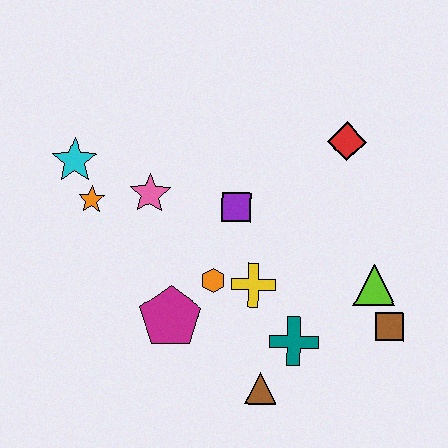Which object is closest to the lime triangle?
The brown square is closest to the lime triangle.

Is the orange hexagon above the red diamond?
No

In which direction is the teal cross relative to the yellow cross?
The teal cross is below the yellow cross.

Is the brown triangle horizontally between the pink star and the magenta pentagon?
No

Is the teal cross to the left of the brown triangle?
No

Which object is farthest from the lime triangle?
The cyan star is farthest from the lime triangle.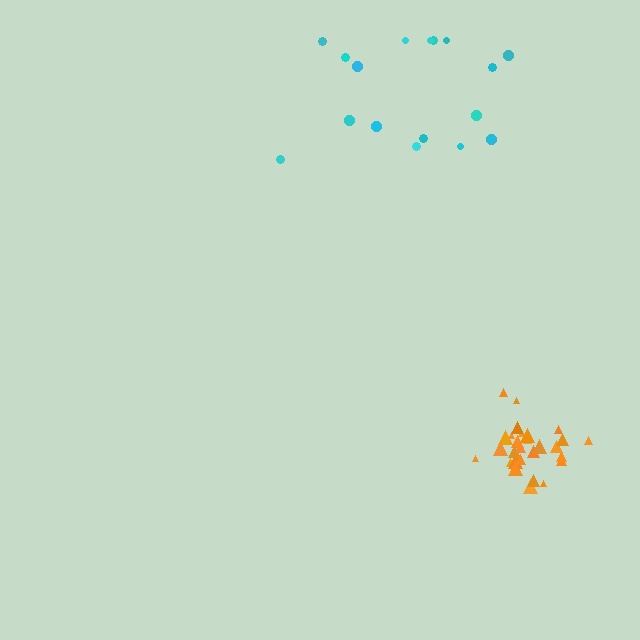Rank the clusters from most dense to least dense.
orange, cyan.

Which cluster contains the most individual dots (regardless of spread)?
Orange (29).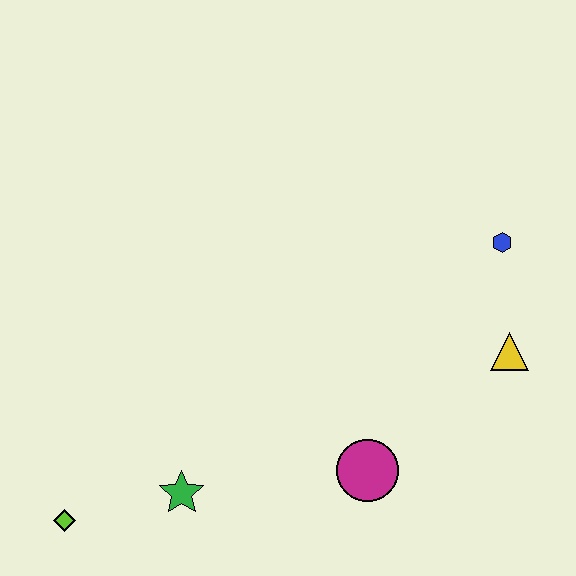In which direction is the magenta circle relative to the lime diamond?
The magenta circle is to the right of the lime diamond.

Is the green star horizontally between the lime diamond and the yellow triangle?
Yes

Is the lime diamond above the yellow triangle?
No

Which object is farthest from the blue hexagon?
The lime diamond is farthest from the blue hexagon.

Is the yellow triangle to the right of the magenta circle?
Yes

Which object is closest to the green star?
The lime diamond is closest to the green star.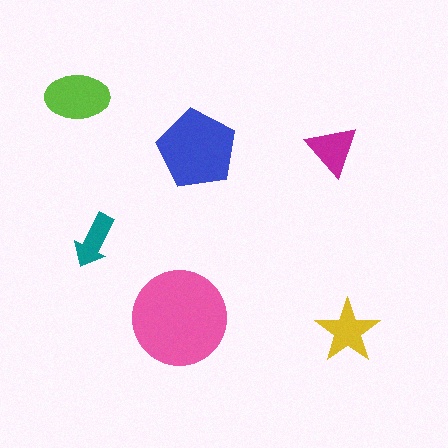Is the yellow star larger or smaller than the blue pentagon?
Smaller.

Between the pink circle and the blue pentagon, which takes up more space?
The pink circle.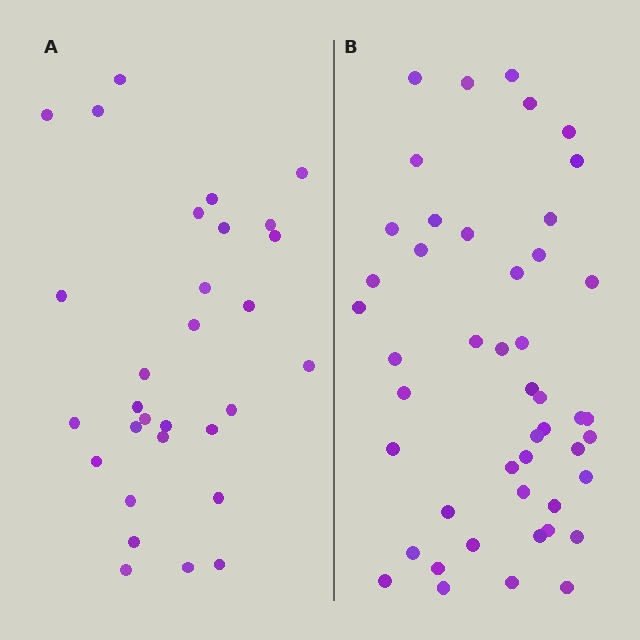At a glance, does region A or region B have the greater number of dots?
Region B (the right region) has more dots.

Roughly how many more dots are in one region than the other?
Region B has approximately 15 more dots than region A.